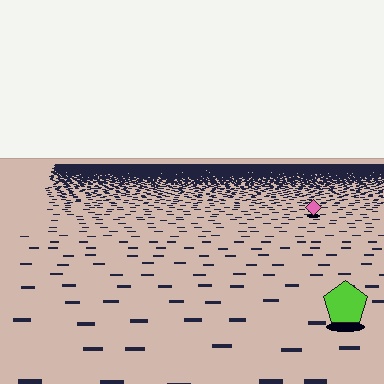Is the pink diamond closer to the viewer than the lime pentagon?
No. The lime pentagon is closer — you can tell from the texture gradient: the ground texture is coarser near it.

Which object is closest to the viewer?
The lime pentagon is closest. The texture marks near it are larger and more spread out.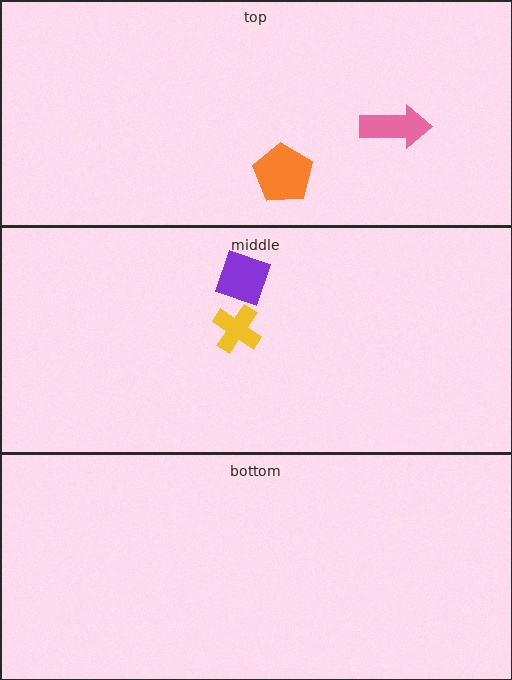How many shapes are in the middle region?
2.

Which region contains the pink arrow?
The top region.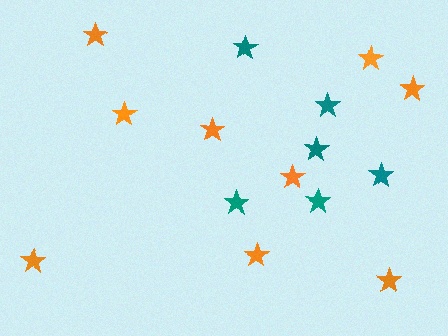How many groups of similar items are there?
There are 2 groups: one group of teal stars (6) and one group of orange stars (9).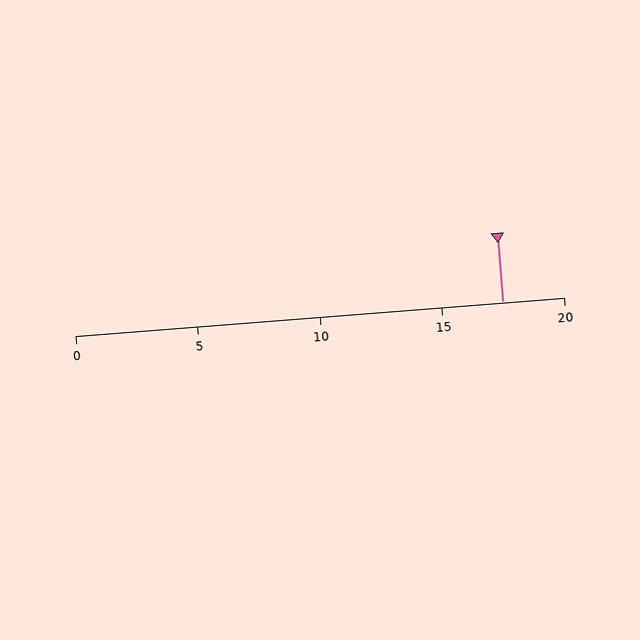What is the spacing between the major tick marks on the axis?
The major ticks are spaced 5 apart.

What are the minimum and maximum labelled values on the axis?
The axis runs from 0 to 20.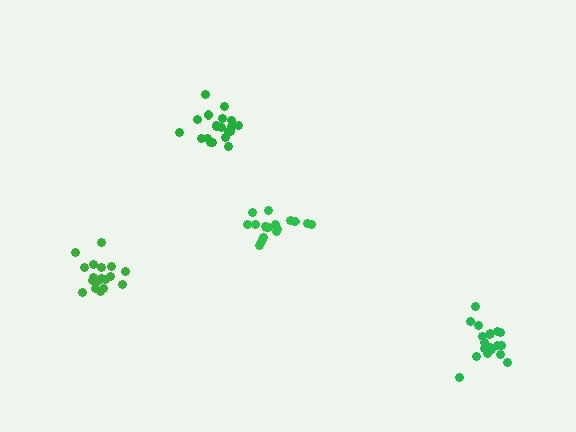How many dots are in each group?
Group 1: 19 dots, Group 2: 19 dots, Group 3: 20 dots, Group 4: 17 dots (75 total).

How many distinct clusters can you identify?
There are 4 distinct clusters.